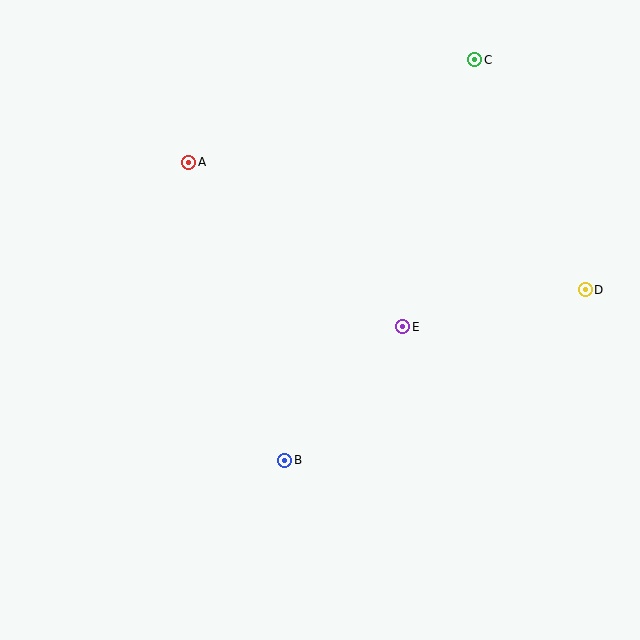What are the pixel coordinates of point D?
Point D is at (585, 290).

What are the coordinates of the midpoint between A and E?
The midpoint between A and E is at (296, 244).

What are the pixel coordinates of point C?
Point C is at (475, 60).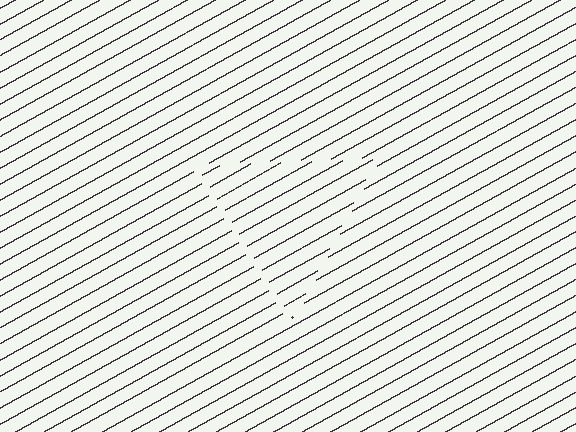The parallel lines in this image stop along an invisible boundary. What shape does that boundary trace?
An illusory triangle. The interior of the shape contains the same grating, shifted by half a period — the contour is defined by the phase discontinuity where line-ends from the inner and outer gratings abut.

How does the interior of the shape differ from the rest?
The interior of the shape contains the same grating, shifted by half a period — the contour is defined by the phase discontinuity where line-ends from the inner and outer gratings abut.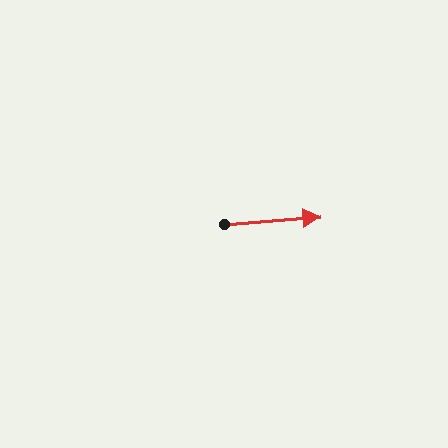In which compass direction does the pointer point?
East.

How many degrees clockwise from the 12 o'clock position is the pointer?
Approximately 85 degrees.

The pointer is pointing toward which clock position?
Roughly 3 o'clock.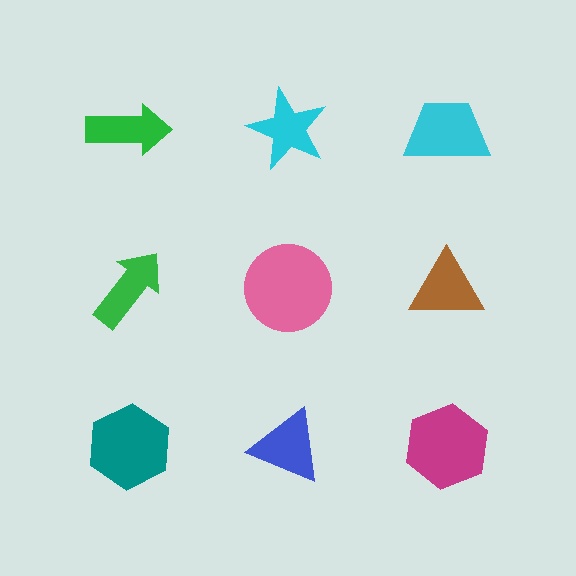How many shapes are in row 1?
3 shapes.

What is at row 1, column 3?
A cyan trapezoid.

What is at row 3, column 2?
A blue triangle.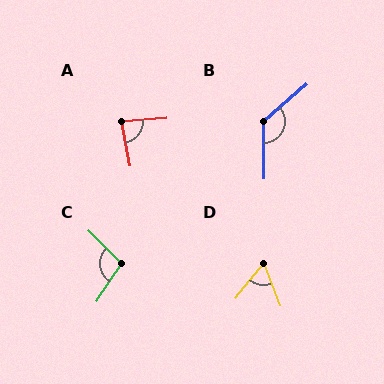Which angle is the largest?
B, at approximately 129 degrees.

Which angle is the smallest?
D, at approximately 59 degrees.